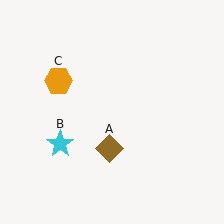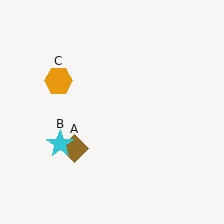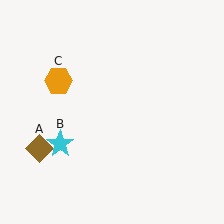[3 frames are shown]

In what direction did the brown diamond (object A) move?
The brown diamond (object A) moved left.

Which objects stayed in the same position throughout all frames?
Cyan star (object B) and orange hexagon (object C) remained stationary.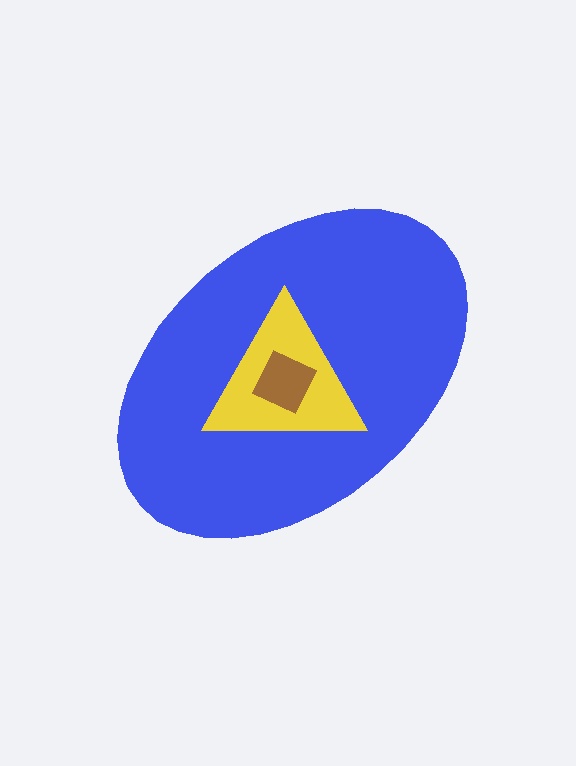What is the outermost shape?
The blue ellipse.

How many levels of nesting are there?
3.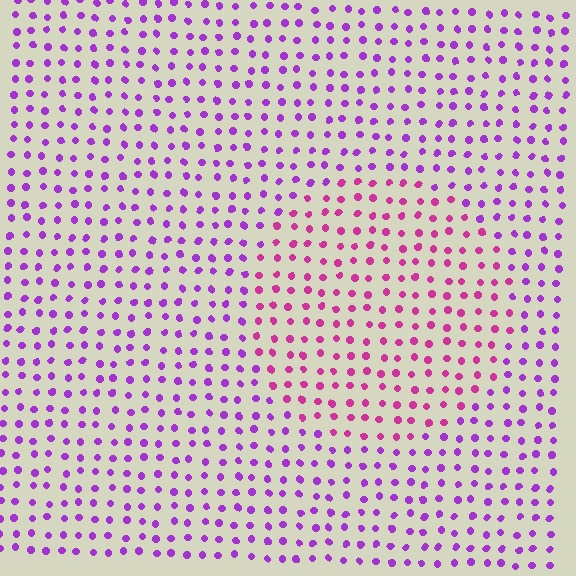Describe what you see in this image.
The image is filled with small purple elements in a uniform arrangement. A circle-shaped region is visible where the elements are tinted to a slightly different hue, forming a subtle color boundary.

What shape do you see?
I see a circle.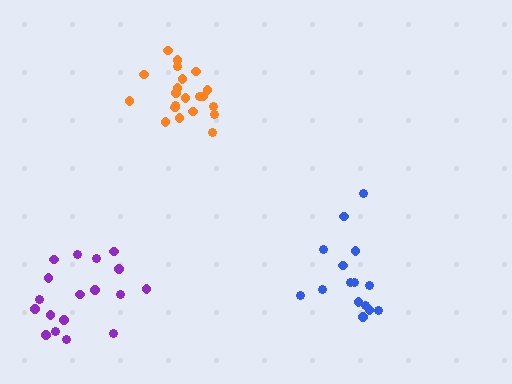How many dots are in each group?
Group 1: 21 dots, Group 2: 15 dots, Group 3: 18 dots (54 total).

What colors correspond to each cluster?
The clusters are colored: orange, blue, purple.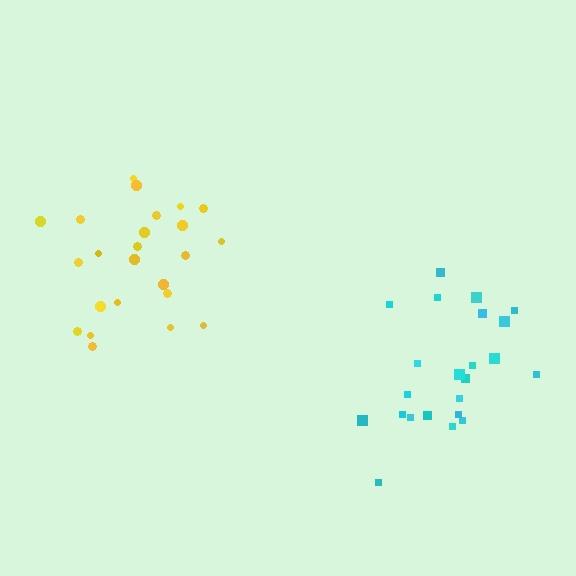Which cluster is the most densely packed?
Cyan.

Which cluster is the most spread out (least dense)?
Yellow.